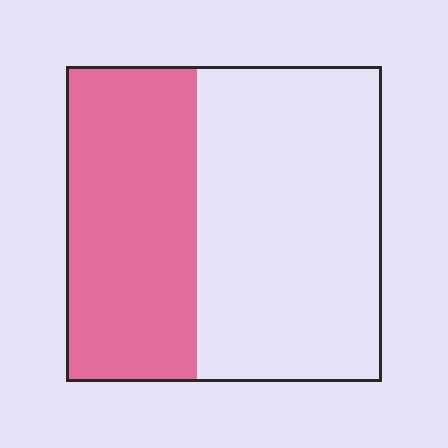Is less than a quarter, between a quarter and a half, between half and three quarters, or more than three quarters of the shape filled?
Between a quarter and a half.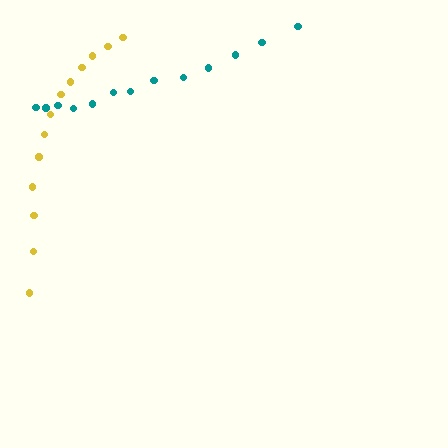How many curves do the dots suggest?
There are 2 distinct paths.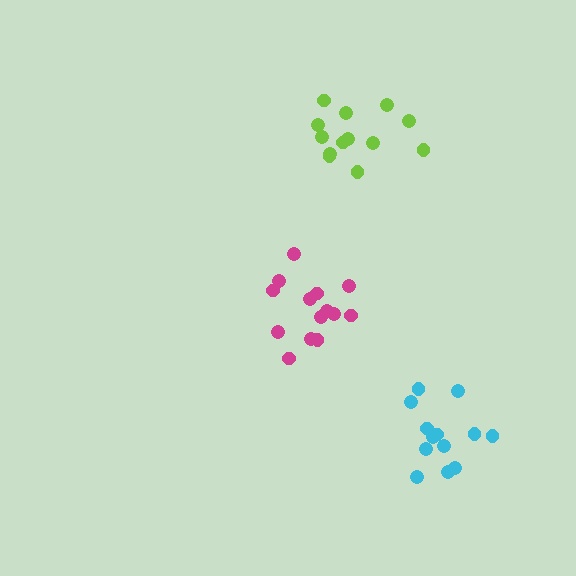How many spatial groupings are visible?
There are 3 spatial groupings.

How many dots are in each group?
Group 1: 14 dots, Group 2: 13 dots, Group 3: 13 dots (40 total).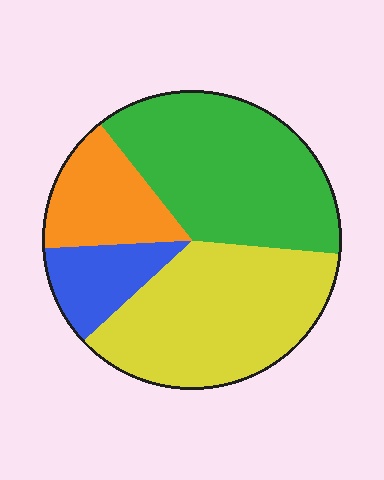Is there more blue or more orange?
Orange.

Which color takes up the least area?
Blue, at roughly 10%.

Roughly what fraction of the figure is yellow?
Yellow covers around 35% of the figure.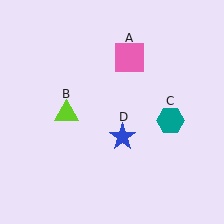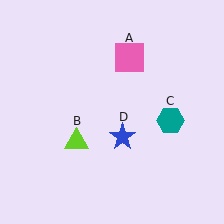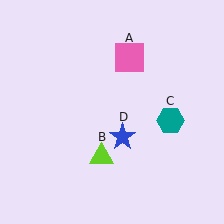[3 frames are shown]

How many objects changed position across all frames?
1 object changed position: lime triangle (object B).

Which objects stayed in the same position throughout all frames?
Pink square (object A) and teal hexagon (object C) and blue star (object D) remained stationary.